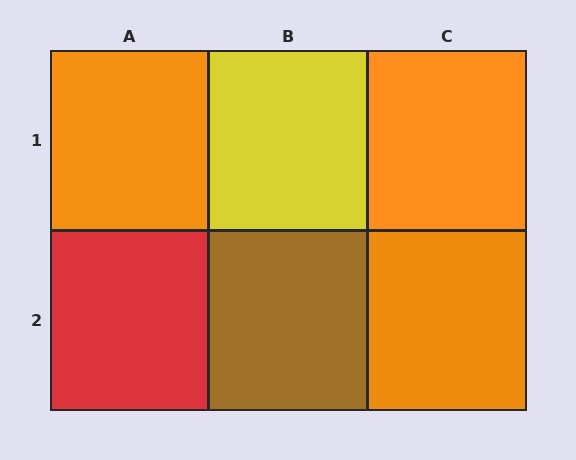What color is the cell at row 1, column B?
Yellow.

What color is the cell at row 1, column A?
Orange.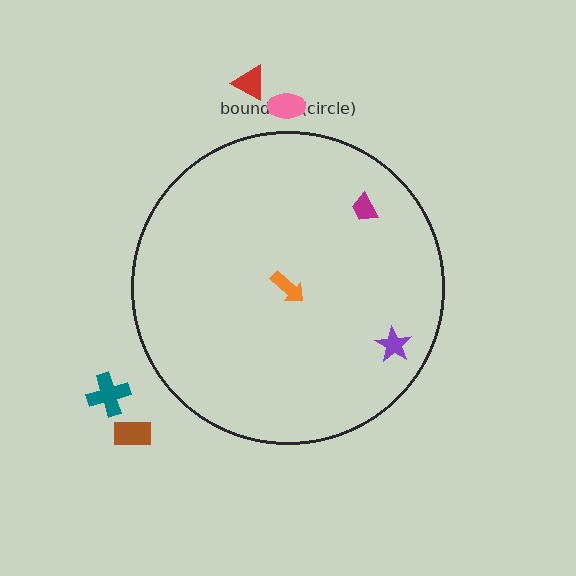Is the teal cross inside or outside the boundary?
Outside.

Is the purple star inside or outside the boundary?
Inside.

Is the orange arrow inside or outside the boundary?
Inside.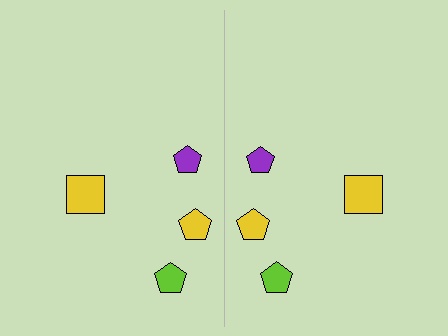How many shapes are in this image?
There are 8 shapes in this image.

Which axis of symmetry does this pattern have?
The pattern has a vertical axis of symmetry running through the center of the image.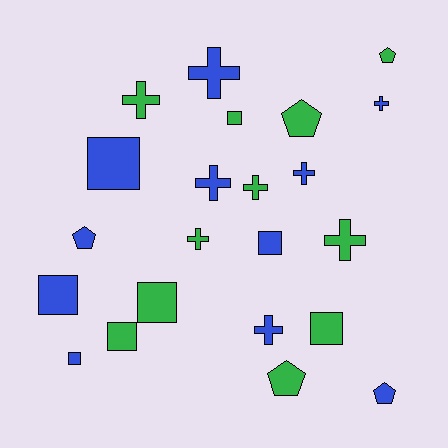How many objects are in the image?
There are 22 objects.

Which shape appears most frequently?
Cross, with 9 objects.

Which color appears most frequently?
Green, with 11 objects.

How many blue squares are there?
There are 4 blue squares.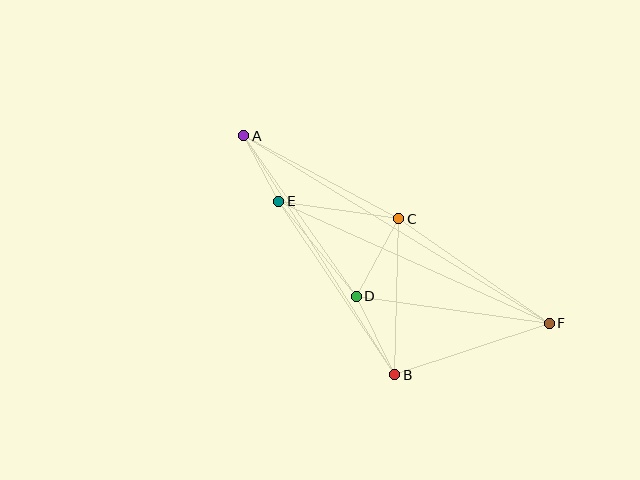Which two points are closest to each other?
Points A and E are closest to each other.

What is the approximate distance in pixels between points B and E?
The distance between B and E is approximately 209 pixels.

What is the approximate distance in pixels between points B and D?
The distance between B and D is approximately 87 pixels.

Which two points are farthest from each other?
Points A and F are farthest from each other.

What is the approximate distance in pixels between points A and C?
The distance between A and C is approximately 176 pixels.